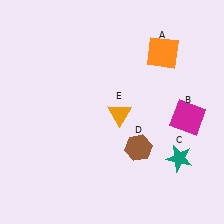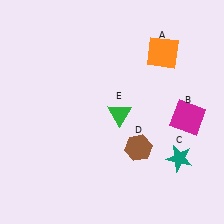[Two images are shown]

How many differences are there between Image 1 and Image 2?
There is 1 difference between the two images.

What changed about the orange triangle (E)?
In Image 1, E is orange. In Image 2, it changed to green.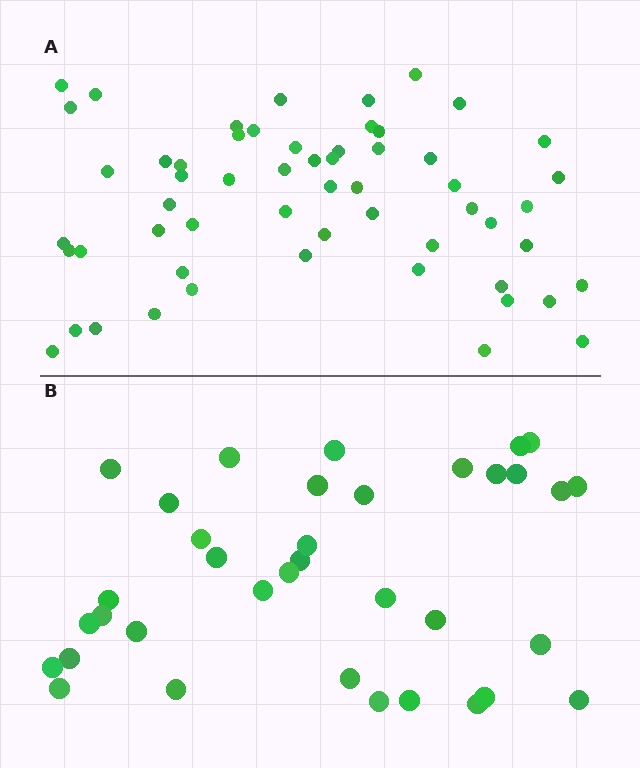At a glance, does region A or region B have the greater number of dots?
Region A (the top region) has more dots.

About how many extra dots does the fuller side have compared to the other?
Region A has approximately 20 more dots than region B.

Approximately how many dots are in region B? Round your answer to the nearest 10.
About 40 dots. (The exact count is 36, which rounds to 40.)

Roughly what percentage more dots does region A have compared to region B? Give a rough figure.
About 60% more.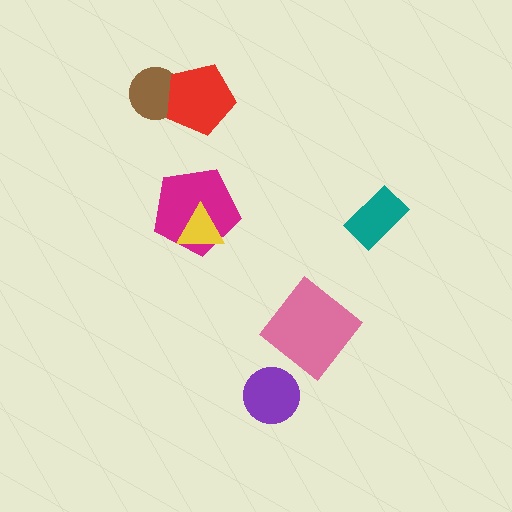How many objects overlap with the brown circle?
1 object overlaps with the brown circle.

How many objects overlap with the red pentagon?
1 object overlaps with the red pentagon.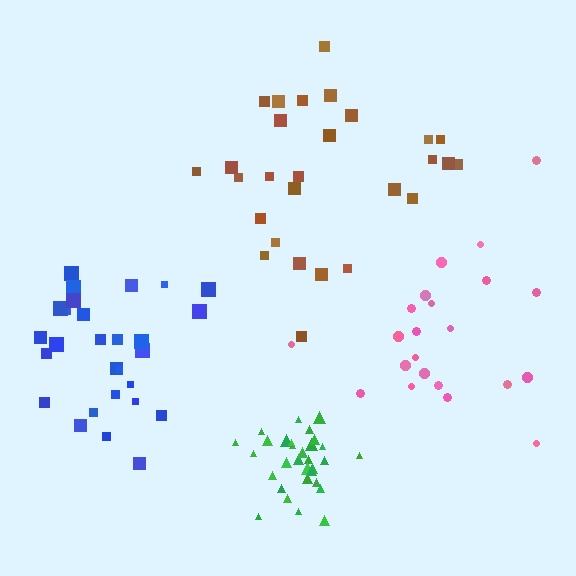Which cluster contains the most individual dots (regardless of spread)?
Green (31).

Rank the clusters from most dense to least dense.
green, blue, brown, pink.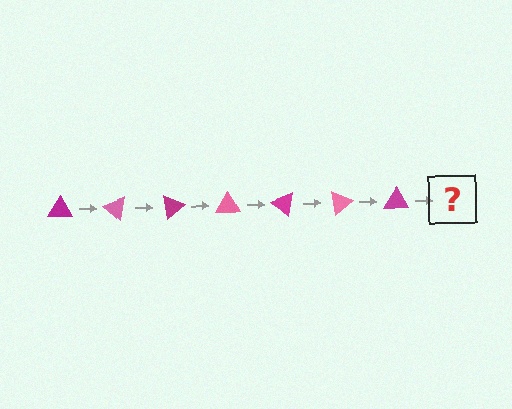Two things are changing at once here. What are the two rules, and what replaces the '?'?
The two rules are that it rotates 40 degrees each step and the color cycles through magenta and pink. The '?' should be a pink triangle, rotated 280 degrees from the start.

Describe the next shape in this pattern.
It should be a pink triangle, rotated 280 degrees from the start.